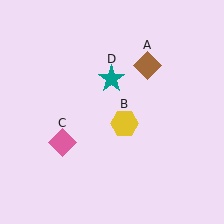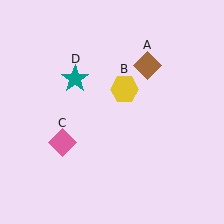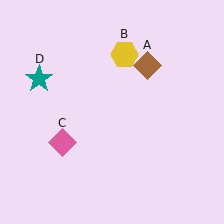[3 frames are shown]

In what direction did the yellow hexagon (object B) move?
The yellow hexagon (object B) moved up.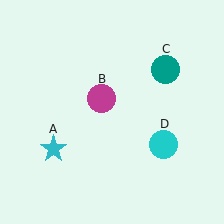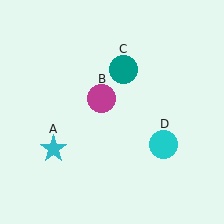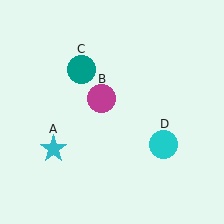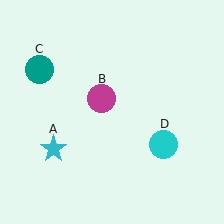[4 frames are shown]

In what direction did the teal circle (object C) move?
The teal circle (object C) moved left.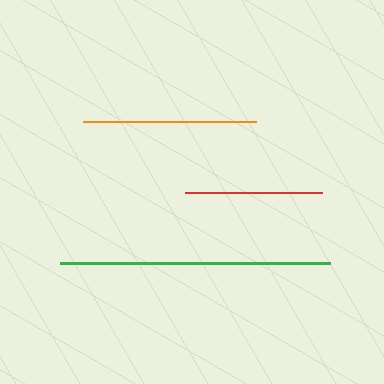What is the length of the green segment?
The green segment is approximately 269 pixels long.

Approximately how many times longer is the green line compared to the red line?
The green line is approximately 2.0 times the length of the red line.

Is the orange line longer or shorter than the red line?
The orange line is longer than the red line.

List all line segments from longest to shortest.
From longest to shortest: green, orange, red.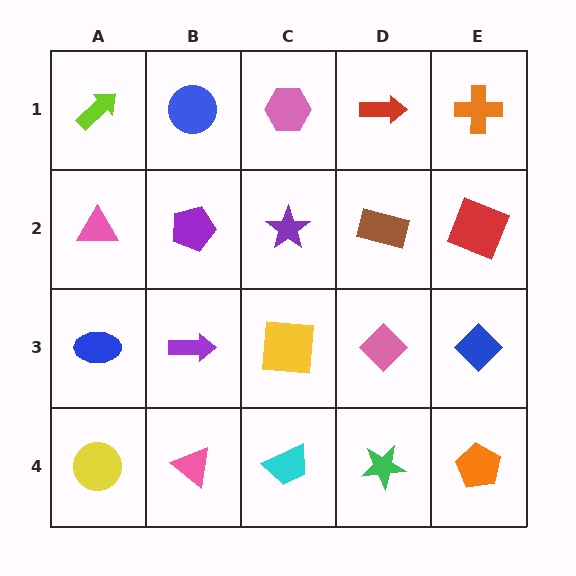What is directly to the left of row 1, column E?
A red arrow.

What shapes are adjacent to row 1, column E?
A red square (row 2, column E), a red arrow (row 1, column D).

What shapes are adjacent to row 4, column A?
A blue ellipse (row 3, column A), a pink triangle (row 4, column B).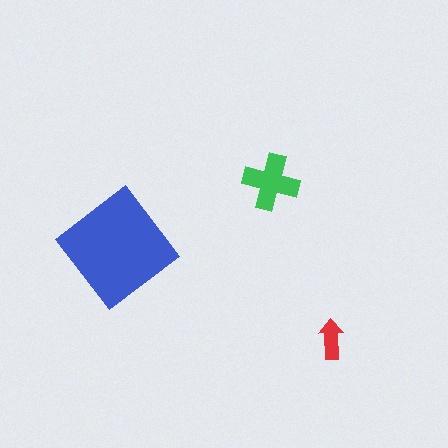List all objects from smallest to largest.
The red arrow, the green cross, the blue diamond.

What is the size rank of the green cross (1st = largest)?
2nd.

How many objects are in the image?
There are 3 objects in the image.